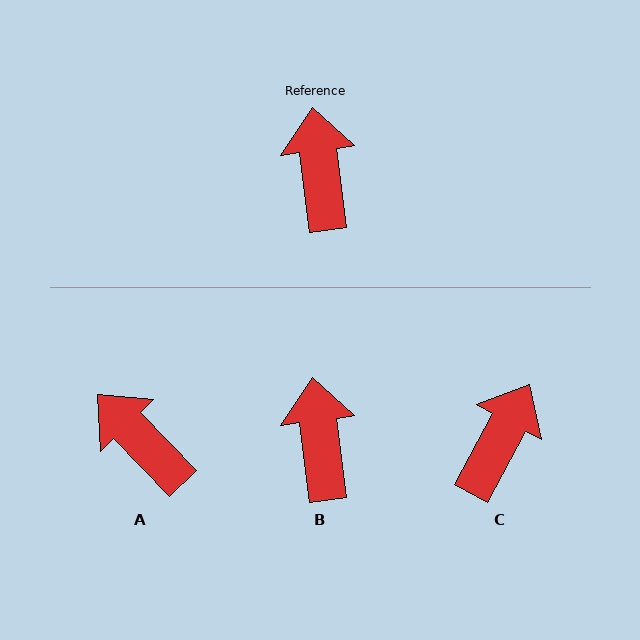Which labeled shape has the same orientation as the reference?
B.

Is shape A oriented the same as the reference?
No, it is off by about 37 degrees.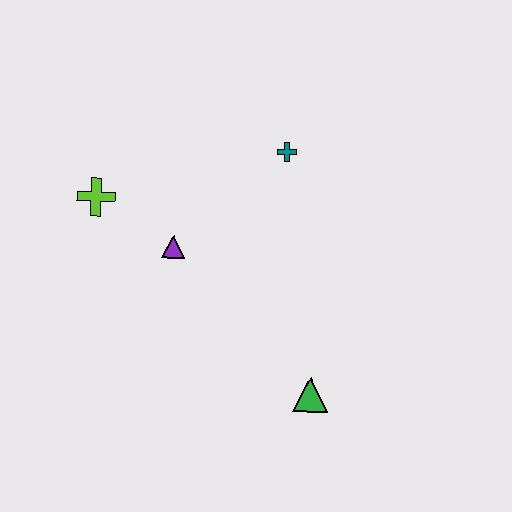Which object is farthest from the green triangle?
The lime cross is farthest from the green triangle.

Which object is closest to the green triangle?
The purple triangle is closest to the green triangle.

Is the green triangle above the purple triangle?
No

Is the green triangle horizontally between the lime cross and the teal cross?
No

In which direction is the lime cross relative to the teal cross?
The lime cross is to the left of the teal cross.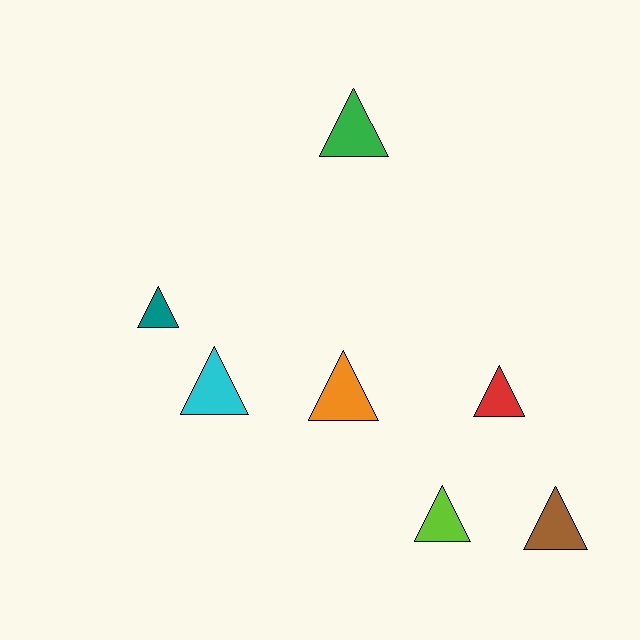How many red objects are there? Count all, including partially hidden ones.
There is 1 red object.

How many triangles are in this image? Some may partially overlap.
There are 7 triangles.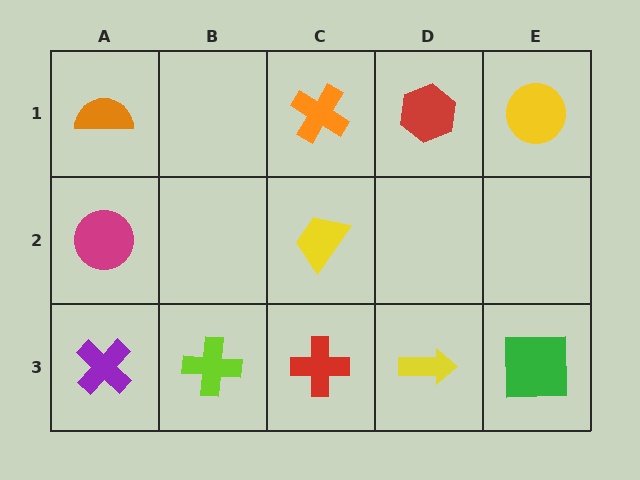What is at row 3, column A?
A purple cross.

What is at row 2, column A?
A magenta circle.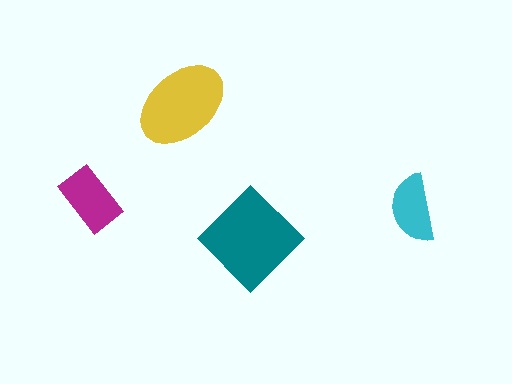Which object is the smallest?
The cyan semicircle.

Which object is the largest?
The teal diamond.